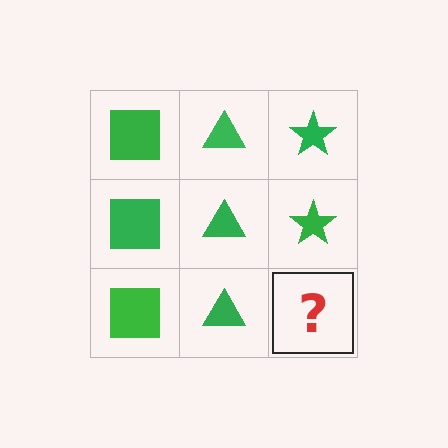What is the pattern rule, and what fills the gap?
The rule is that each column has a consistent shape. The gap should be filled with a green star.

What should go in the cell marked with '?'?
The missing cell should contain a green star.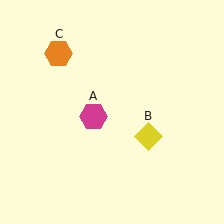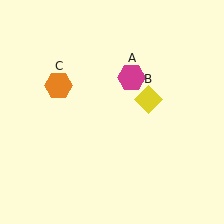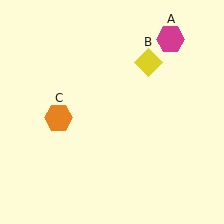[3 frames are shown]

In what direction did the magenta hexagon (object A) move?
The magenta hexagon (object A) moved up and to the right.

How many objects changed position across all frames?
3 objects changed position: magenta hexagon (object A), yellow diamond (object B), orange hexagon (object C).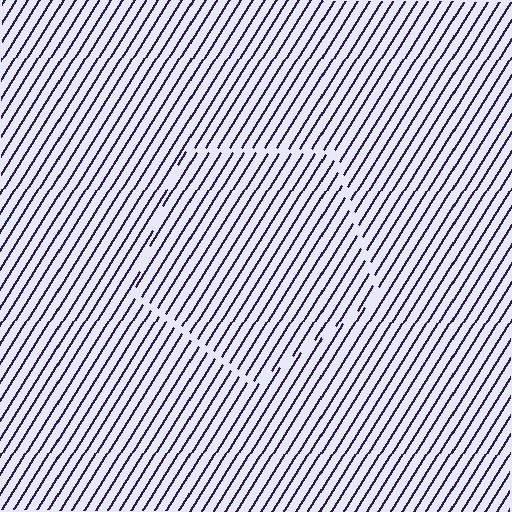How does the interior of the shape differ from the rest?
The interior of the shape contains the same grating, shifted by half a period — the contour is defined by the phase discontinuity where line-ends from the inner and outer gratings abut.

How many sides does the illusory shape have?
5 sides — the line-ends trace a pentagon.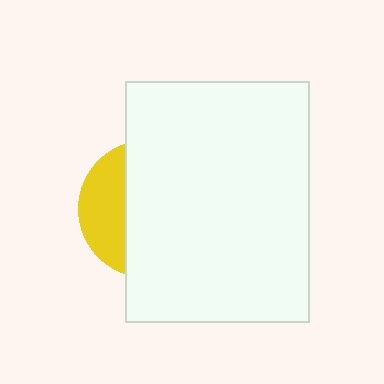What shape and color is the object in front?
The object in front is a white rectangle.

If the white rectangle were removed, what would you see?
You would see the complete yellow circle.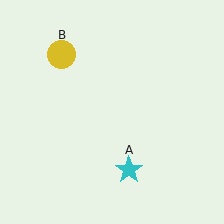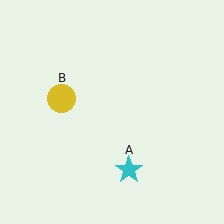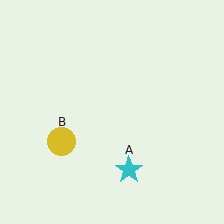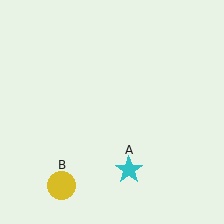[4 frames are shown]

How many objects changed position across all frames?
1 object changed position: yellow circle (object B).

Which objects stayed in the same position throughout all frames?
Cyan star (object A) remained stationary.